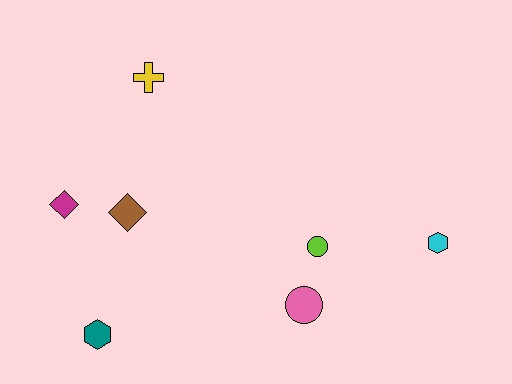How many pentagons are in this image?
There are no pentagons.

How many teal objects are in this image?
There is 1 teal object.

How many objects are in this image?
There are 7 objects.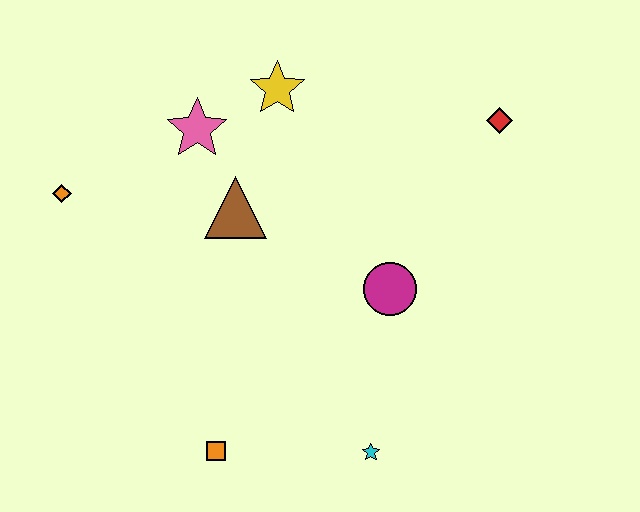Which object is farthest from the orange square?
The red diamond is farthest from the orange square.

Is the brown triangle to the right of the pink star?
Yes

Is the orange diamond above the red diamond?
No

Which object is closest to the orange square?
The cyan star is closest to the orange square.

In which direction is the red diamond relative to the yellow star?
The red diamond is to the right of the yellow star.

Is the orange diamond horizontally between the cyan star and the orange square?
No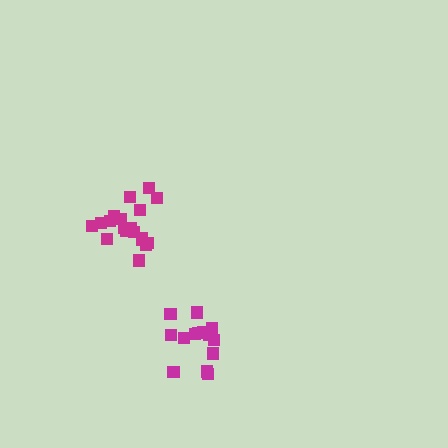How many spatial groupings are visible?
There are 2 spatial groupings.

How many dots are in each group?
Group 1: 19 dots, Group 2: 14 dots (33 total).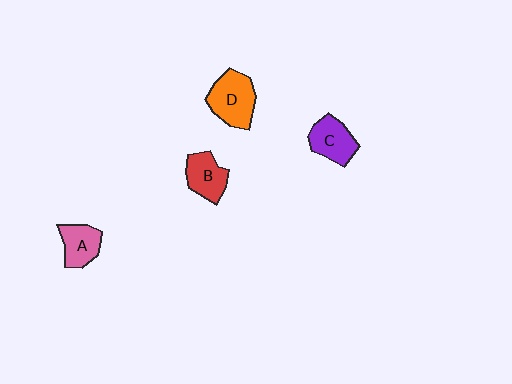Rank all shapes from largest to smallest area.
From largest to smallest: D (orange), C (purple), B (red), A (pink).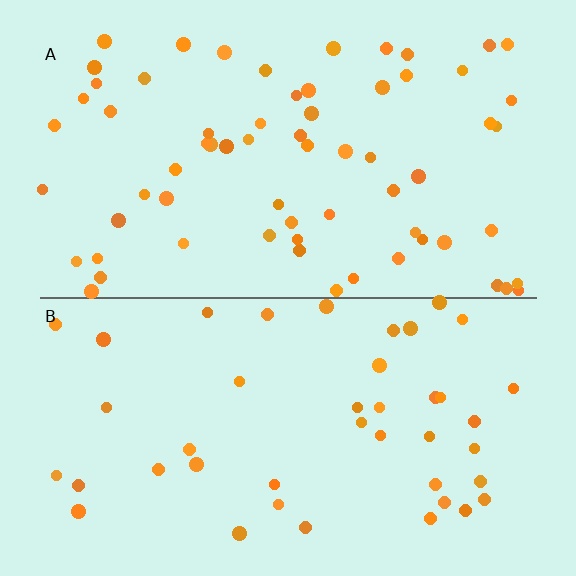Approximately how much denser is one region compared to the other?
Approximately 1.5× — region A over region B.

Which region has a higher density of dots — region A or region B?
A (the top).